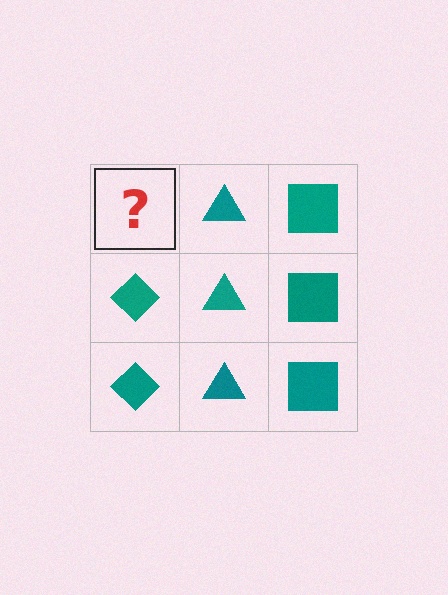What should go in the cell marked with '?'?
The missing cell should contain a teal diamond.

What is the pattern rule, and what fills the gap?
The rule is that each column has a consistent shape. The gap should be filled with a teal diamond.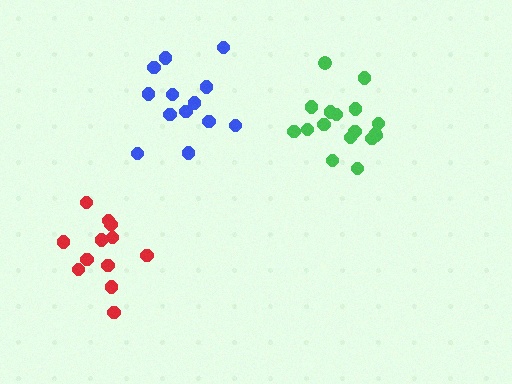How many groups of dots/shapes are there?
There are 3 groups.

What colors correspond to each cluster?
The clusters are colored: green, blue, red.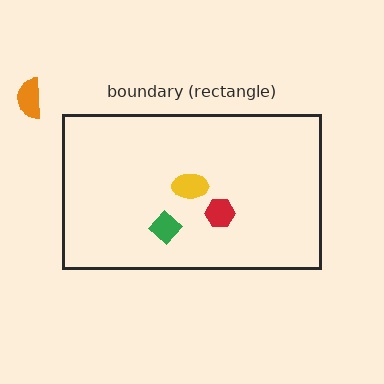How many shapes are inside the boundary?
3 inside, 1 outside.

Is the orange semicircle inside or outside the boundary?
Outside.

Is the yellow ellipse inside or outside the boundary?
Inside.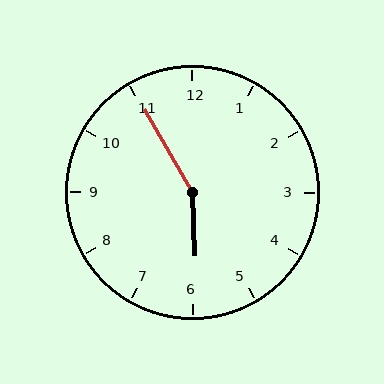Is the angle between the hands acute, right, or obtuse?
It is obtuse.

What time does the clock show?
5:55.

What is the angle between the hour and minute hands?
Approximately 152 degrees.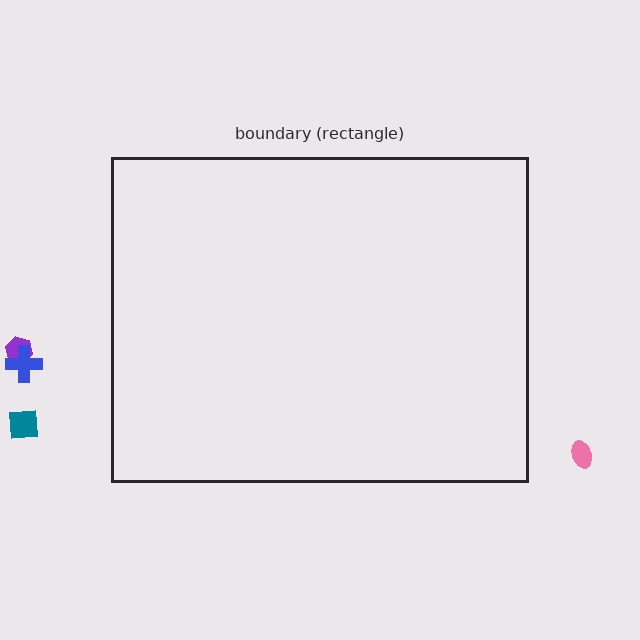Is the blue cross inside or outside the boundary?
Outside.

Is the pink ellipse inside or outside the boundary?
Outside.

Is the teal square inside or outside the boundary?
Outside.